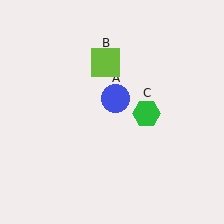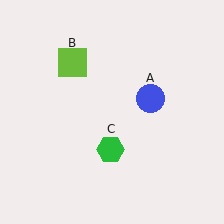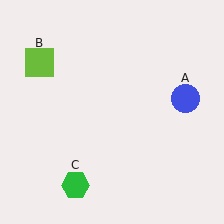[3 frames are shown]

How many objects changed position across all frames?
3 objects changed position: blue circle (object A), lime square (object B), green hexagon (object C).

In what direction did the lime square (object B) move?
The lime square (object B) moved left.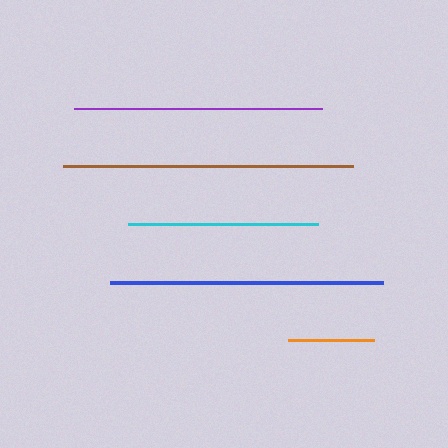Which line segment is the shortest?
The orange line is the shortest at approximately 86 pixels.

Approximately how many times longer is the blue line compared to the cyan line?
The blue line is approximately 1.4 times the length of the cyan line.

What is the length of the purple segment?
The purple segment is approximately 248 pixels long.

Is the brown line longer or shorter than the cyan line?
The brown line is longer than the cyan line.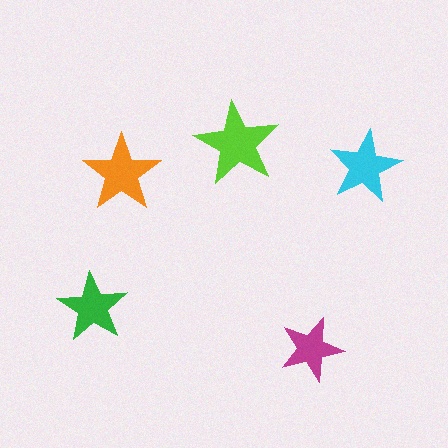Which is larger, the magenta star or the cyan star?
The cyan one.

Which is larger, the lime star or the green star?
The lime one.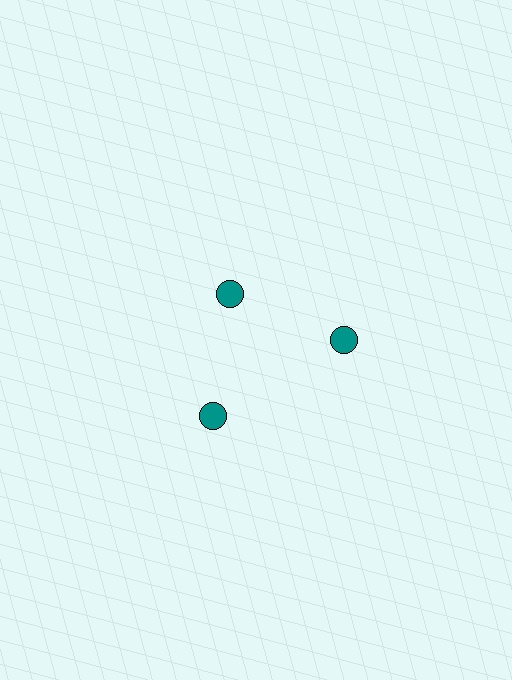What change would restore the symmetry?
The symmetry would be restored by moving it outward, back onto the ring so that all 3 circles sit at equal angles and equal distance from the center.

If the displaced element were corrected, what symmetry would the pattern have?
It would have 3-fold rotational symmetry — the pattern would map onto itself every 120 degrees.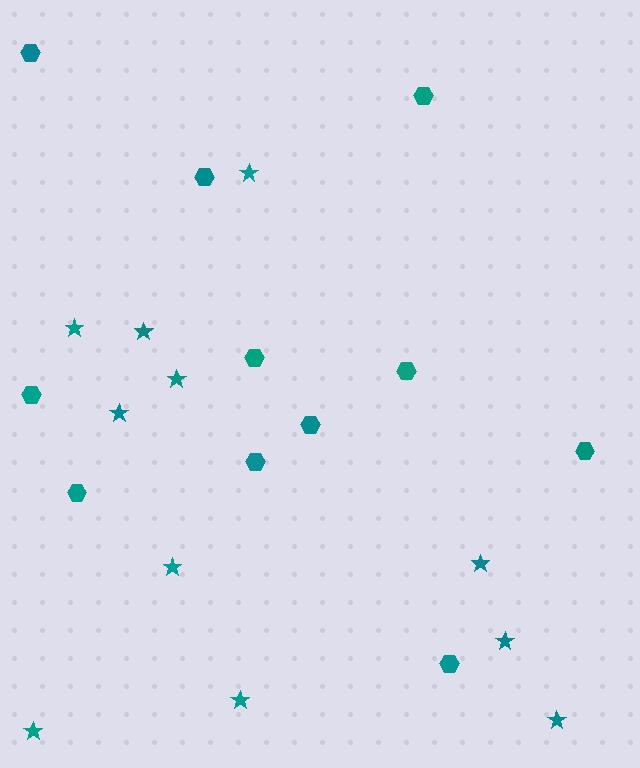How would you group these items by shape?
There are 2 groups: one group of hexagons (11) and one group of stars (11).